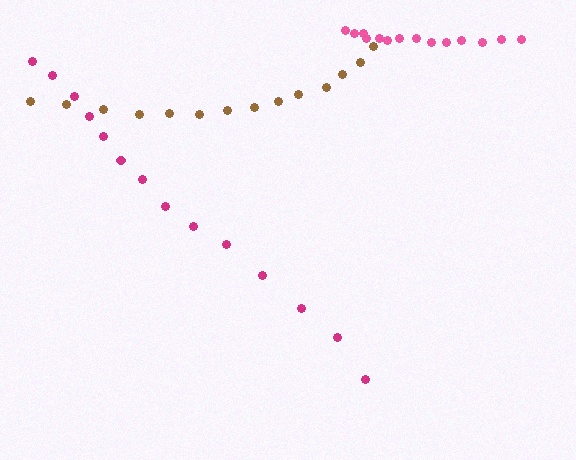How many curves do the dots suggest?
There are 3 distinct paths.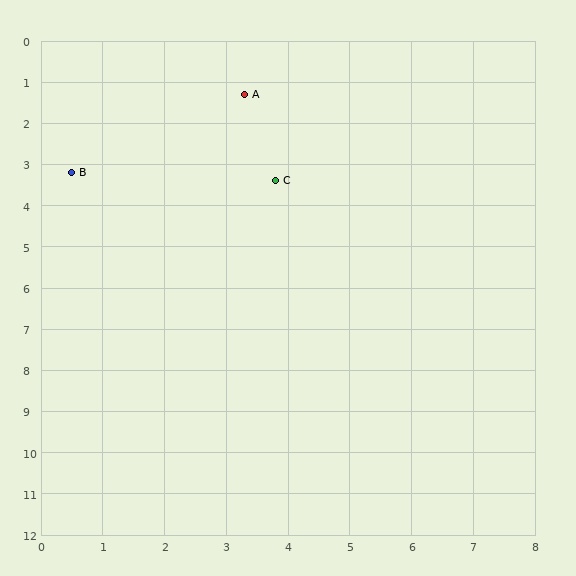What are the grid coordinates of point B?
Point B is at approximately (0.5, 3.2).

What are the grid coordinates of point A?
Point A is at approximately (3.3, 1.3).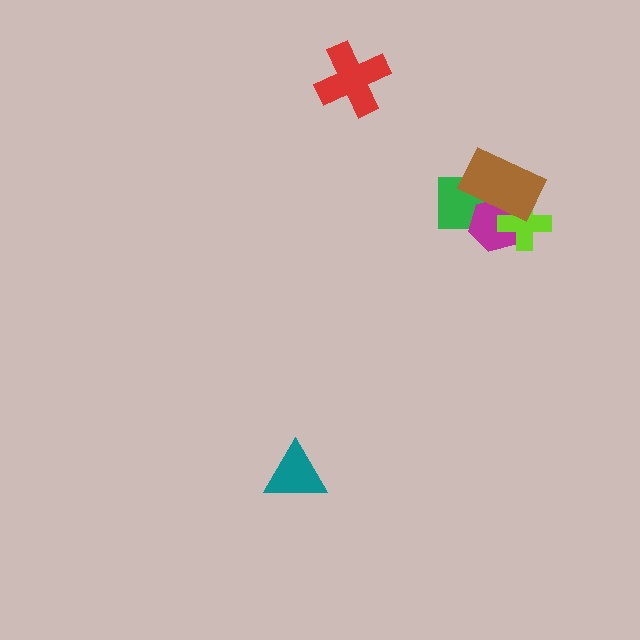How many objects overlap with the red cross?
0 objects overlap with the red cross.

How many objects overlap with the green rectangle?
3 objects overlap with the green rectangle.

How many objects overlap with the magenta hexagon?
3 objects overlap with the magenta hexagon.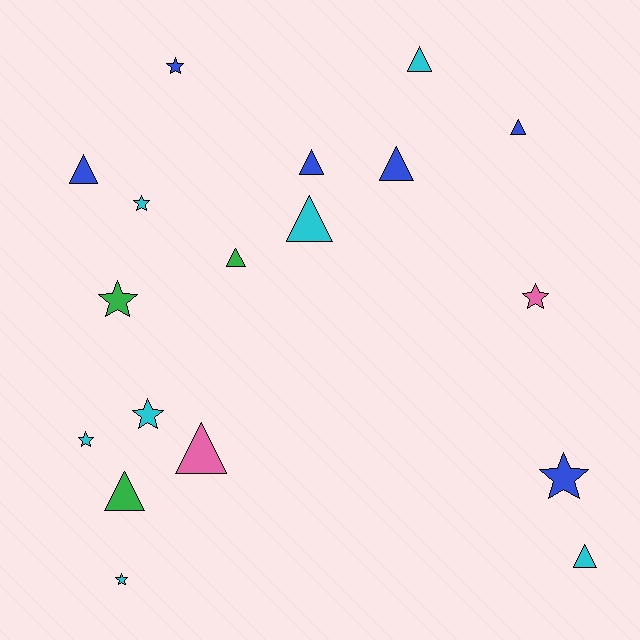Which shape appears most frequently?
Triangle, with 10 objects.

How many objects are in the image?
There are 18 objects.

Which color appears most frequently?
Cyan, with 7 objects.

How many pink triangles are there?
There is 1 pink triangle.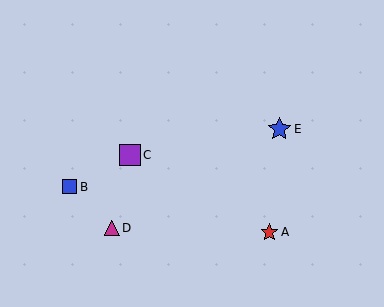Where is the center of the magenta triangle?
The center of the magenta triangle is at (112, 228).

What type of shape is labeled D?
Shape D is a magenta triangle.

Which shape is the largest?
The blue star (labeled E) is the largest.